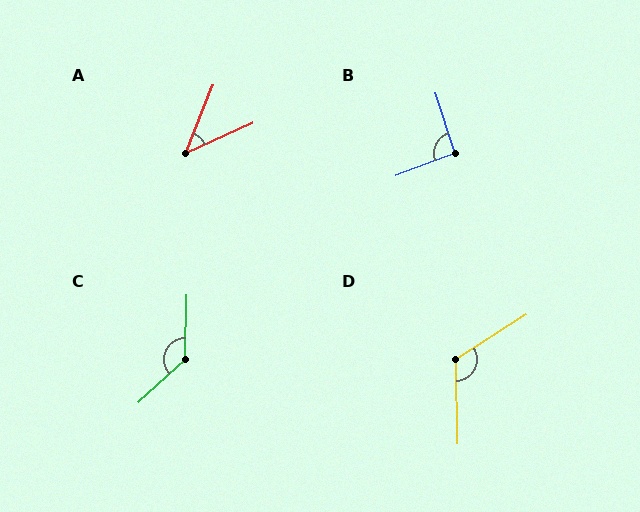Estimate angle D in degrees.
Approximately 121 degrees.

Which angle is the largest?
C, at approximately 134 degrees.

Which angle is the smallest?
A, at approximately 43 degrees.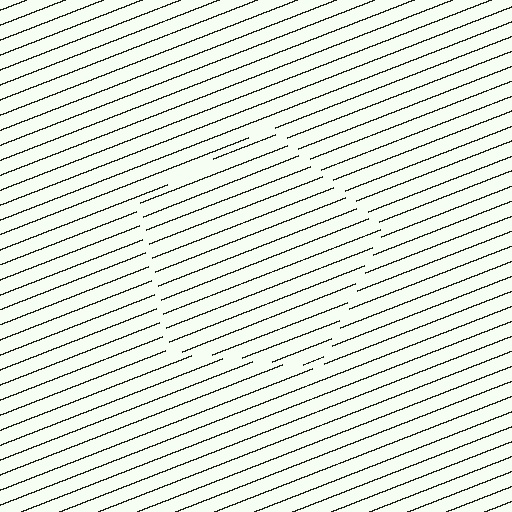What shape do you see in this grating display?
An illusory pentagon. The interior of the shape contains the same grating, shifted by half a period — the contour is defined by the phase discontinuity where line-ends from the inner and outer gratings abut.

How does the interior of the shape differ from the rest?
The interior of the shape contains the same grating, shifted by half a period — the contour is defined by the phase discontinuity where line-ends from the inner and outer gratings abut.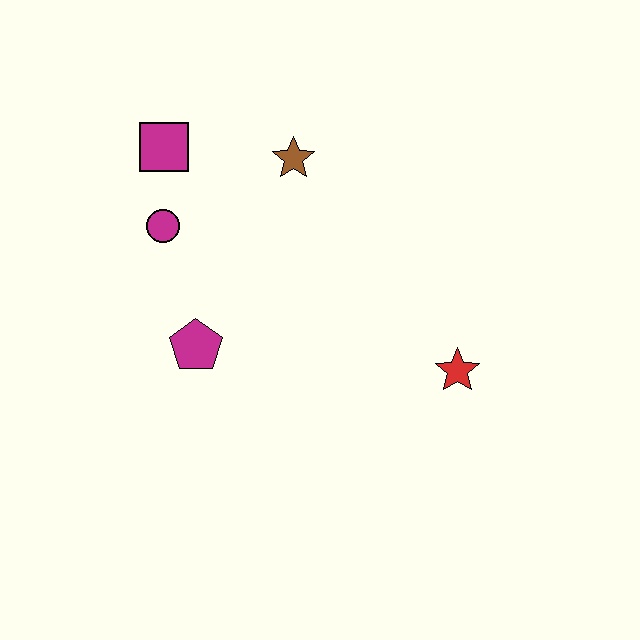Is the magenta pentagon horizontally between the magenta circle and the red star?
Yes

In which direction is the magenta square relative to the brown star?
The magenta square is to the left of the brown star.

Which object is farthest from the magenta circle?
The red star is farthest from the magenta circle.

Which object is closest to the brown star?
The magenta square is closest to the brown star.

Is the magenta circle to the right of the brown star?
No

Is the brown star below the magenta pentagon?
No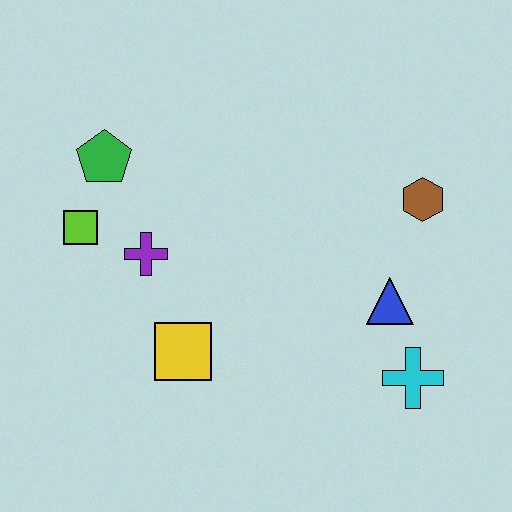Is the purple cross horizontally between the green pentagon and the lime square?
No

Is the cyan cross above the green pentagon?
No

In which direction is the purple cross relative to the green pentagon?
The purple cross is below the green pentagon.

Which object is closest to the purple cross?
The lime square is closest to the purple cross.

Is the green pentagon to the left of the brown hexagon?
Yes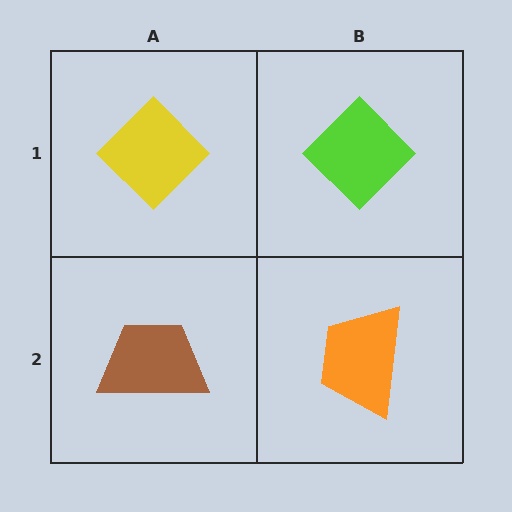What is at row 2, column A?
A brown trapezoid.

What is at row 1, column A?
A yellow diamond.